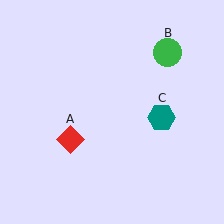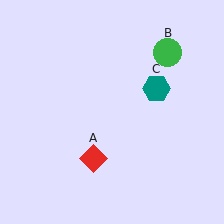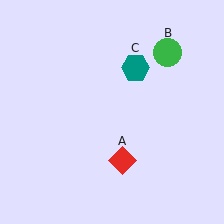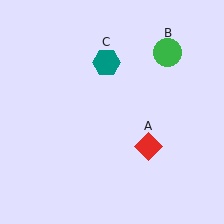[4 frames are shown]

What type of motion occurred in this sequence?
The red diamond (object A), teal hexagon (object C) rotated counterclockwise around the center of the scene.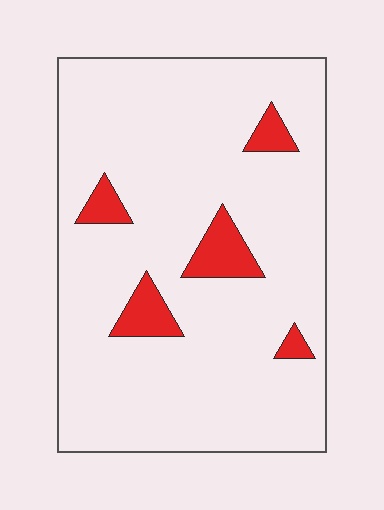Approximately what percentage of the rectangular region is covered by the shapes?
Approximately 10%.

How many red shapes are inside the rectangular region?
5.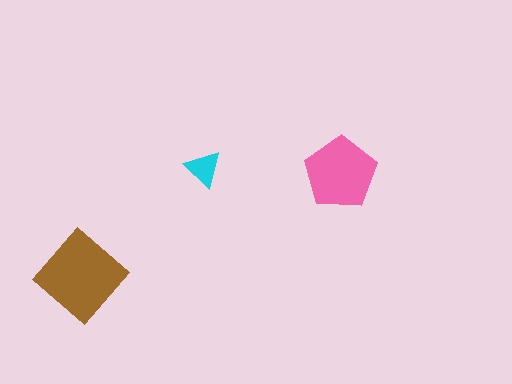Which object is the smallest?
The cyan triangle.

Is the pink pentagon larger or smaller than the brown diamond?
Smaller.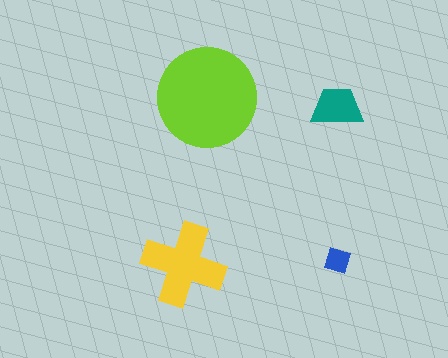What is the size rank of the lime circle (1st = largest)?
1st.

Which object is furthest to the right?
The blue diamond is rightmost.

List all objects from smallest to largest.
The blue diamond, the teal trapezoid, the yellow cross, the lime circle.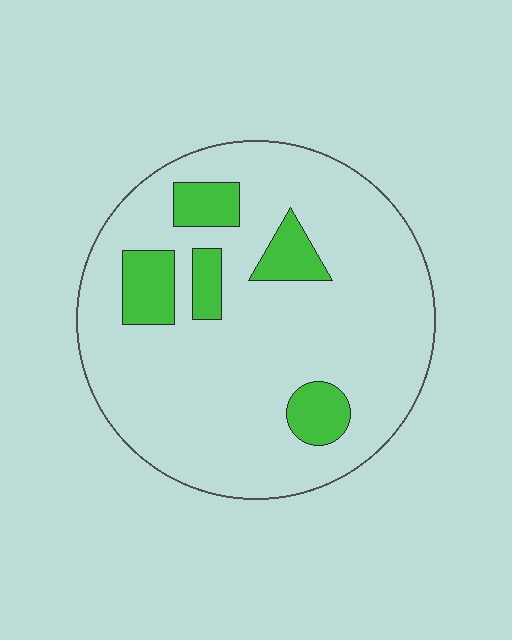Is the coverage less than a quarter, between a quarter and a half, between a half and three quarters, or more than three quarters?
Less than a quarter.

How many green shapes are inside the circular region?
5.